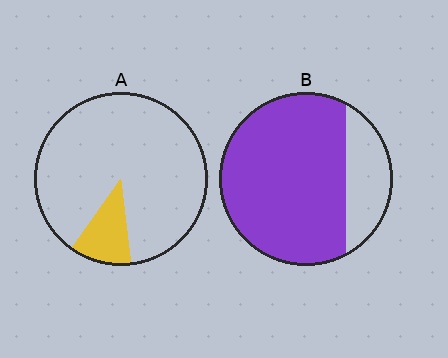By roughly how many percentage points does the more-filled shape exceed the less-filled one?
By roughly 65 percentage points (B over A).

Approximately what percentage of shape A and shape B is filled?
A is approximately 10% and B is approximately 80%.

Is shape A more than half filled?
No.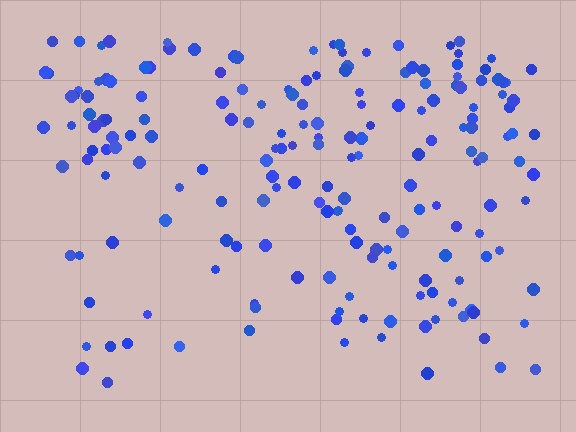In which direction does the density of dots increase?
From bottom to top, with the top side densest.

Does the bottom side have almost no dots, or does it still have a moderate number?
Still a moderate number, just noticeably fewer than the top.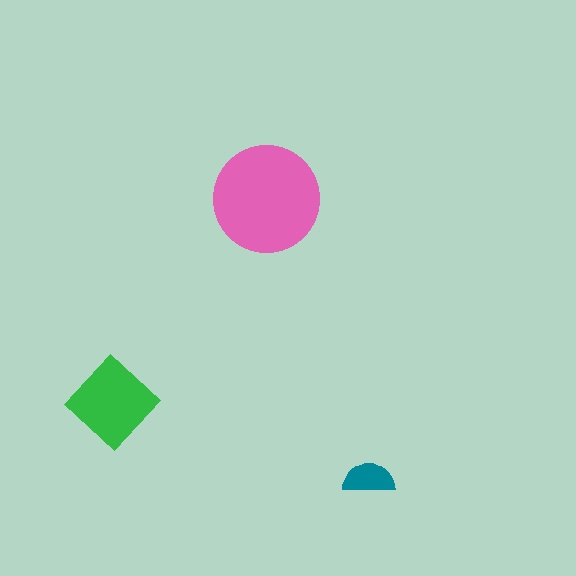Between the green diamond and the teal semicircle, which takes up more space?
The green diamond.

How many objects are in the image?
There are 3 objects in the image.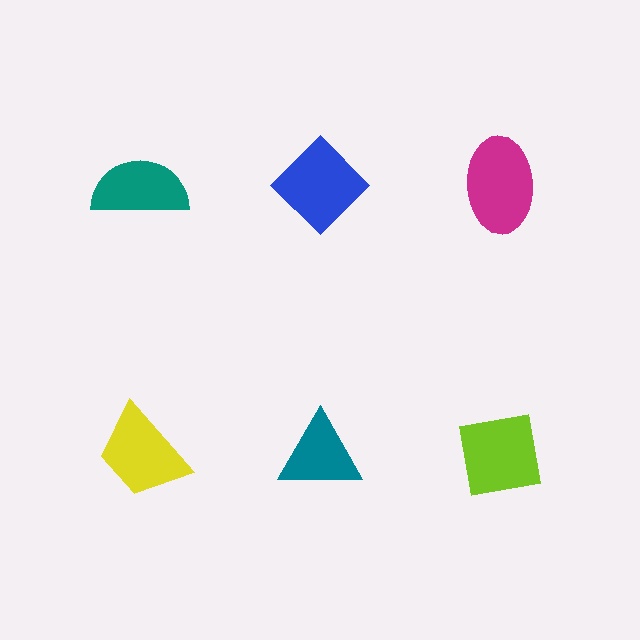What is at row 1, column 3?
A magenta ellipse.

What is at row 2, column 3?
A lime square.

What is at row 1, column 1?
A teal semicircle.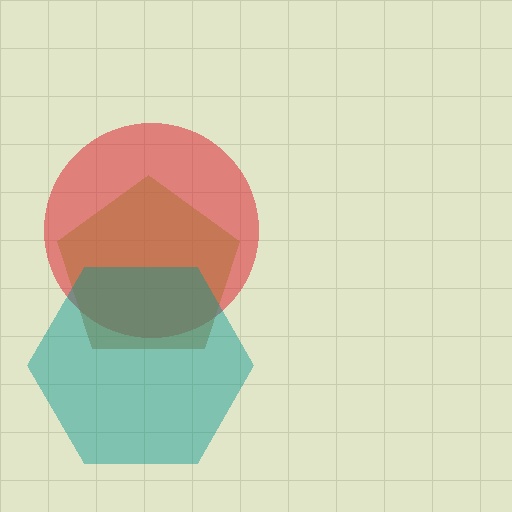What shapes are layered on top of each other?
The layered shapes are: a red circle, a brown pentagon, a teal hexagon.